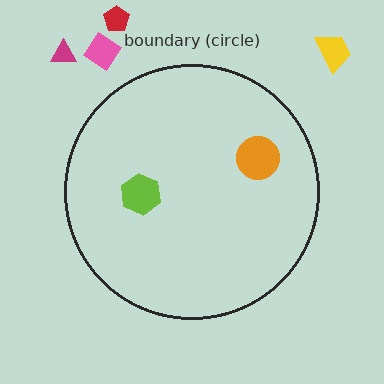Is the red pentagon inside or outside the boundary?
Outside.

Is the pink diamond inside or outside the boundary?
Outside.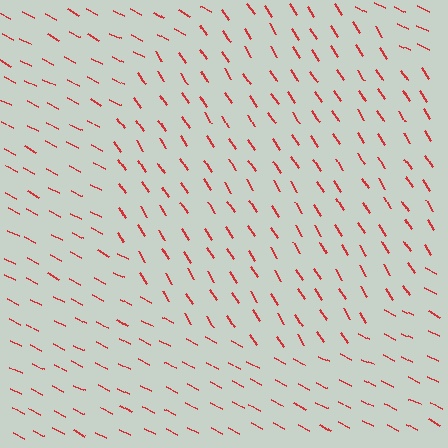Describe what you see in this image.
The image is filled with small red line segments. A circle region in the image has lines oriented differently from the surrounding lines, creating a visible texture boundary.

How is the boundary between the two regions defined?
The boundary is defined purely by a change in line orientation (approximately 30 degrees difference). All lines are the same color and thickness.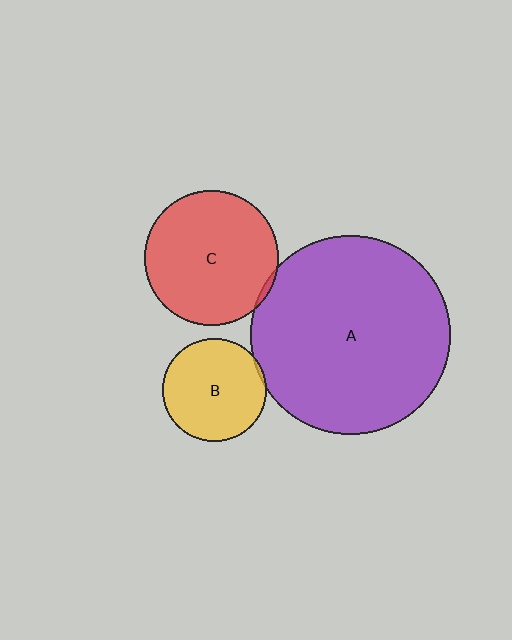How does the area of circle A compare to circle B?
Approximately 3.7 times.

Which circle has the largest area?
Circle A (purple).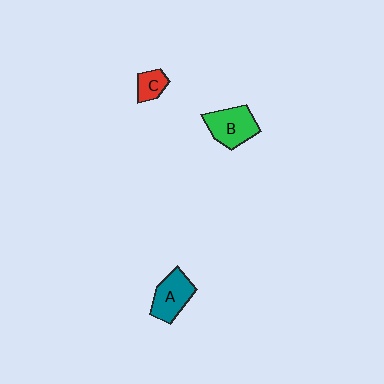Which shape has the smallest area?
Shape C (red).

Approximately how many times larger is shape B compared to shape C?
Approximately 2.1 times.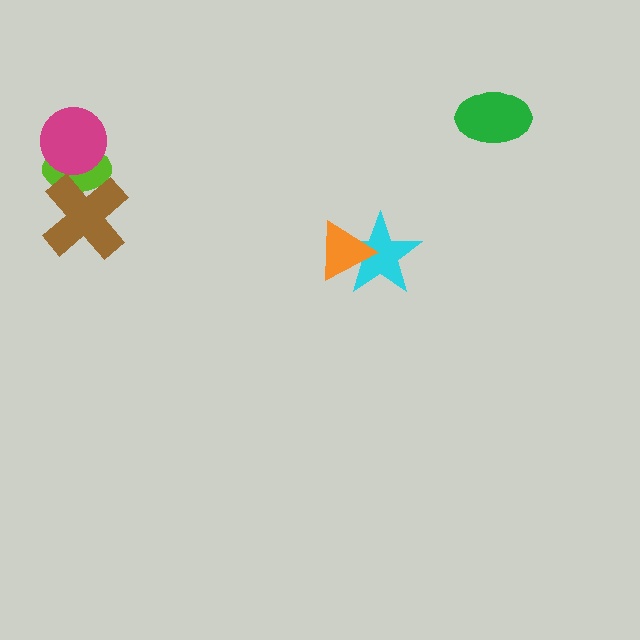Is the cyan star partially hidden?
Yes, it is partially covered by another shape.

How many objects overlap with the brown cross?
1 object overlaps with the brown cross.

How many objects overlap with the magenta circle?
1 object overlaps with the magenta circle.